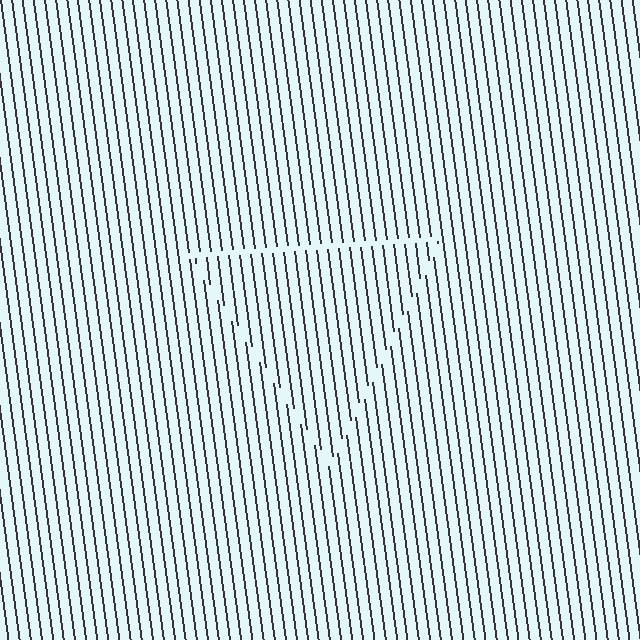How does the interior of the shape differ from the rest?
The interior of the shape contains the same grating, shifted by half a period — the contour is defined by the phase discontinuity where line-ends from the inner and outer gratings abut.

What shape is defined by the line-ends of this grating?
An illusory triangle. The interior of the shape contains the same grating, shifted by half a period — the contour is defined by the phase discontinuity where line-ends from the inner and outer gratings abut.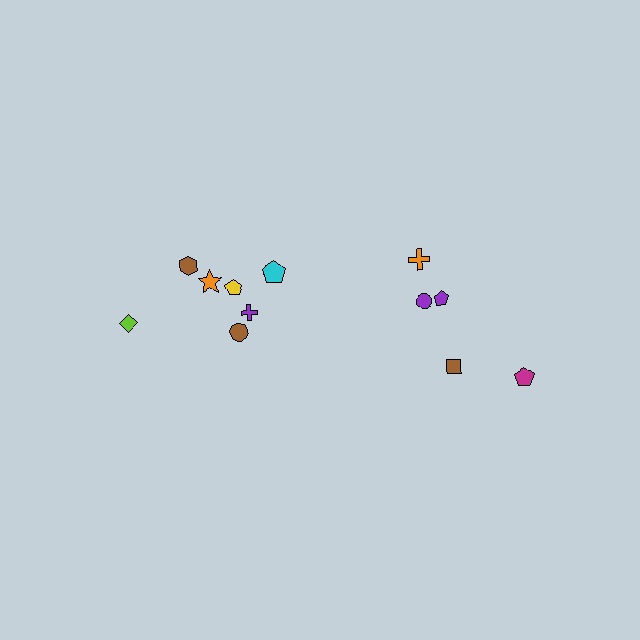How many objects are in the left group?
There are 7 objects.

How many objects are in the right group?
There are 5 objects.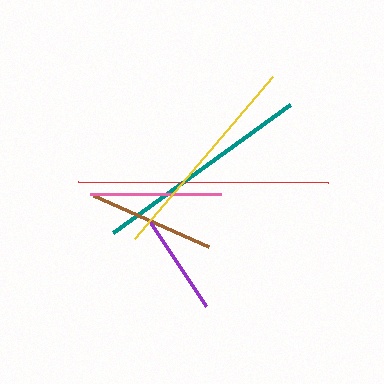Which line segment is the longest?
The red line is the longest at approximately 250 pixels.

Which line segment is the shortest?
The purple line is the shortest at approximately 101 pixels.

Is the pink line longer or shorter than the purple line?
The pink line is longer than the purple line.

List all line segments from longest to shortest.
From longest to shortest: red, teal, yellow, pink, brown, purple.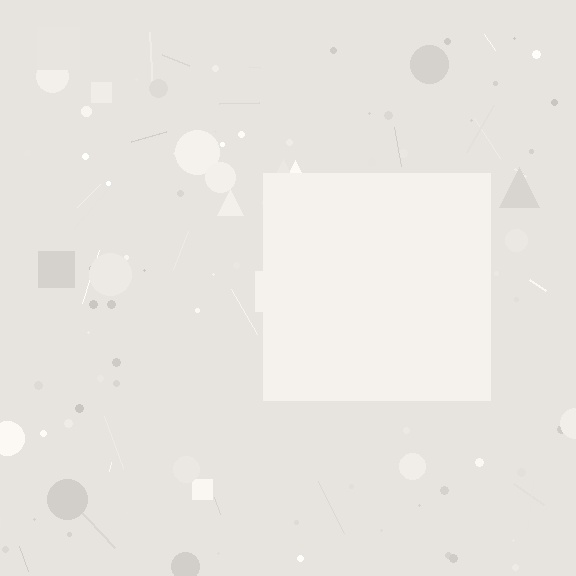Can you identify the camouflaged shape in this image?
The camouflaged shape is a square.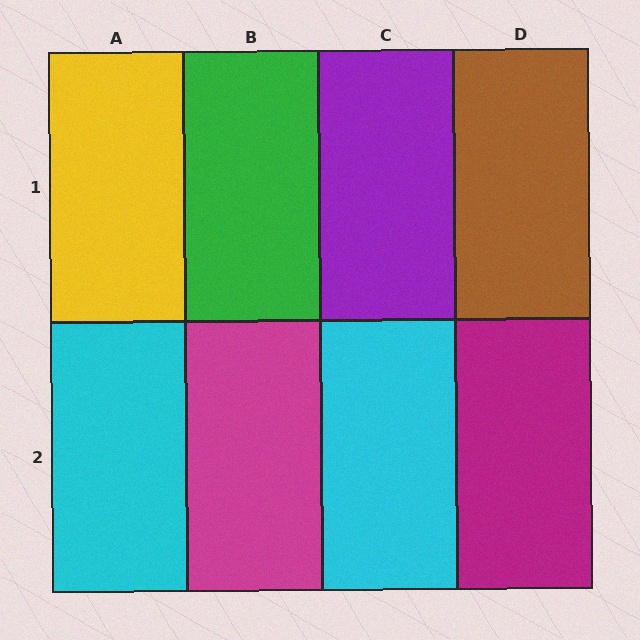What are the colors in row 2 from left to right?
Cyan, magenta, cyan, magenta.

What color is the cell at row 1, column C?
Purple.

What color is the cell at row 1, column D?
Brown.